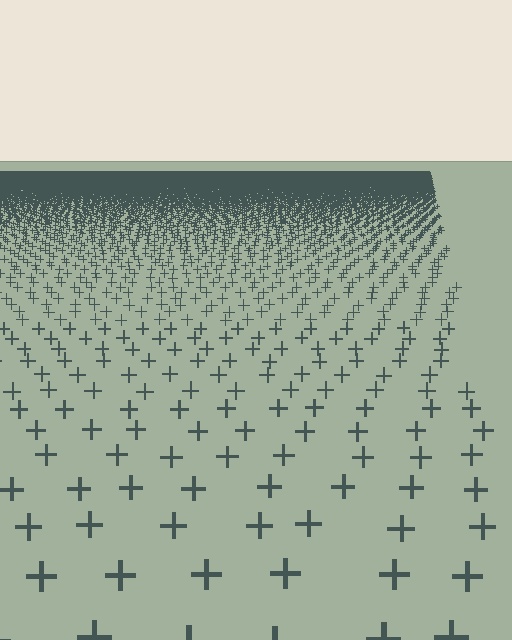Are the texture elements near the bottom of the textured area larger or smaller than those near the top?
Larger. Near the bottom, elements are closer to the viewer and appear at a bigger on-screen size.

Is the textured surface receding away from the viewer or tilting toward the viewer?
The surface is receding away from the viewer. Texture elements get smaller and denser toward the top.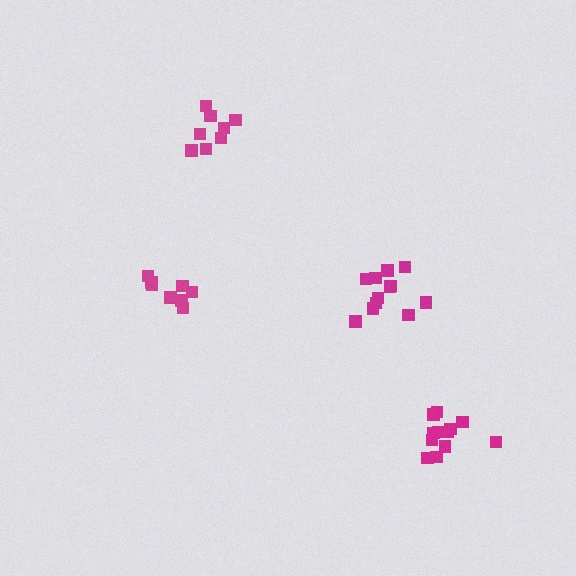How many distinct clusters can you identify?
There are 4 distinct clusters.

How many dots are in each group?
Group 1: 8 dots, Group 2: 12 dots, Group 3: 12 dots, Group 4: 10 dots (42 total).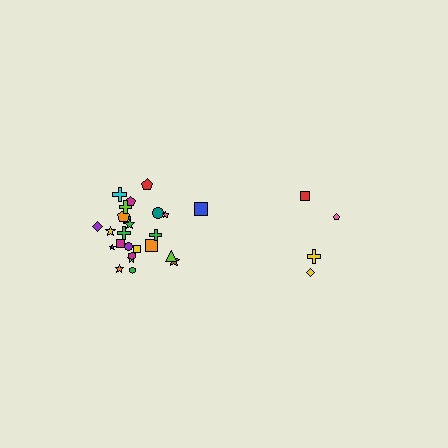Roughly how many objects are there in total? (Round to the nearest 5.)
Roughly 30 objects in total.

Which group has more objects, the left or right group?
The left group.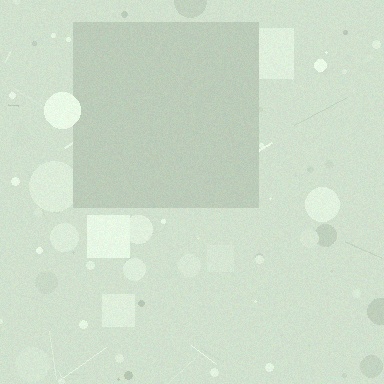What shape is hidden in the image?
A square is hidden in the image.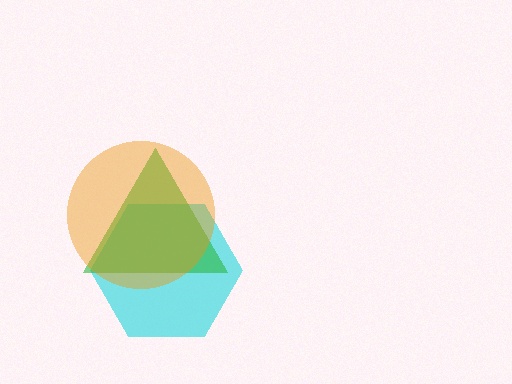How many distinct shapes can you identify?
There are 3 distinct shapes: a cyan hexagon, a green triangle, an orange circle.